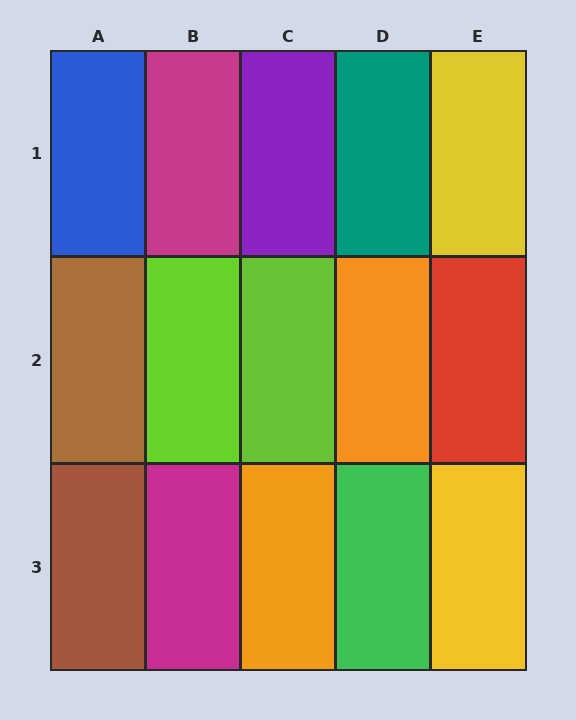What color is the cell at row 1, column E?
Yellow.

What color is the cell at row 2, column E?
Red.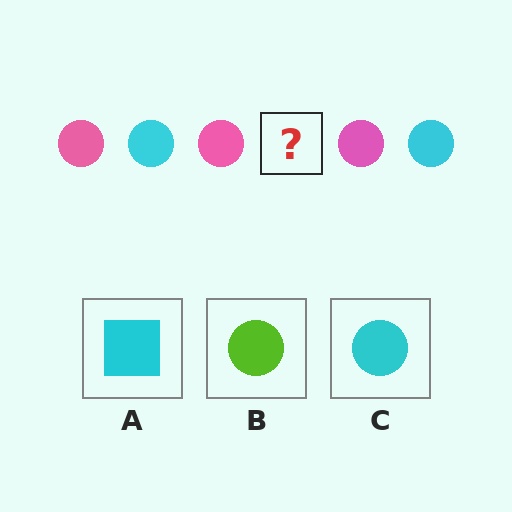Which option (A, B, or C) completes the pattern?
C.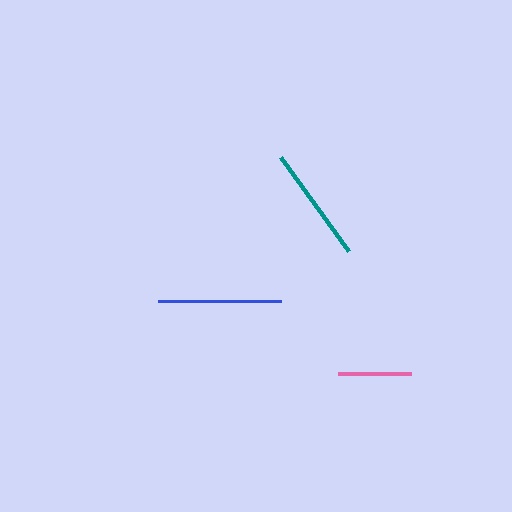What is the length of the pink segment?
The pink segment is approximately 73 pixels long.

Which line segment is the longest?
The blue line is the longest at approximately 123 pixels.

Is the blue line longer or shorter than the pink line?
The blue line is longer than the pink line.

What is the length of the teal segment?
The teal segment is approximately 116 pixels long.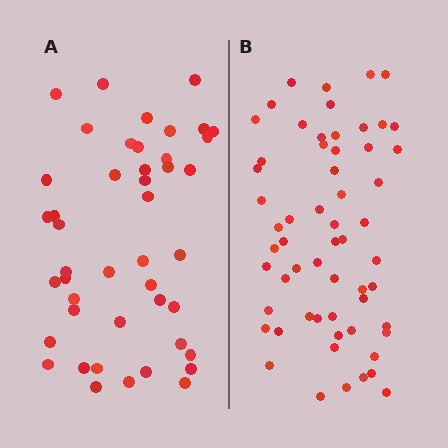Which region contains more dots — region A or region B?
Region B (the right region) has more dots.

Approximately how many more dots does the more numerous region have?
Region B has approximately 15 more dots than region A.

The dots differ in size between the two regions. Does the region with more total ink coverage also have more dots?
No. Region A has more total ink coverage because its dots are larger, but region B actually contains more individual dots. Total area can be misleading — the number of items is what matters here.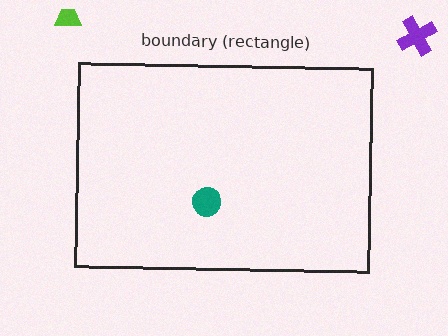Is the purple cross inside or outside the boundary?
Outside.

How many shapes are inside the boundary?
1 inside, 2 outside.